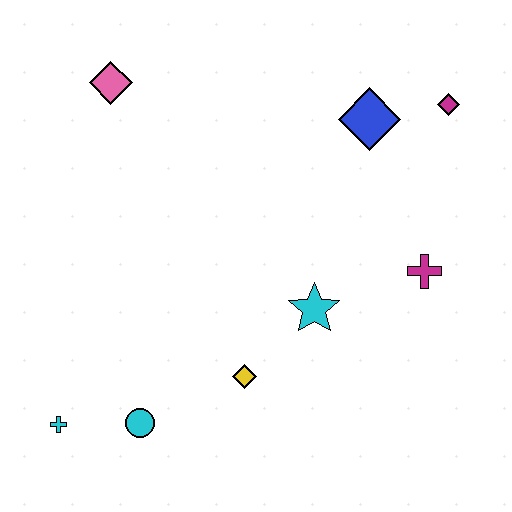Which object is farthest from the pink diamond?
The magenta cross is farthest from the pink diamond.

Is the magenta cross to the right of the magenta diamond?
No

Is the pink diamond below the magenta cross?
No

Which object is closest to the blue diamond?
The magenta diamond is closest to the blue diamond.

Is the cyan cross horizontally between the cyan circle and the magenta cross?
No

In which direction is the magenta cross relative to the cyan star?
The magenta cross is to the right of the cyan star.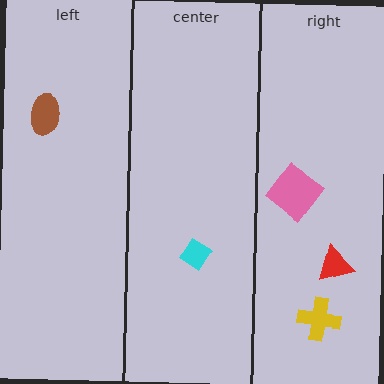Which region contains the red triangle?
The right region.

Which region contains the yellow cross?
The right region.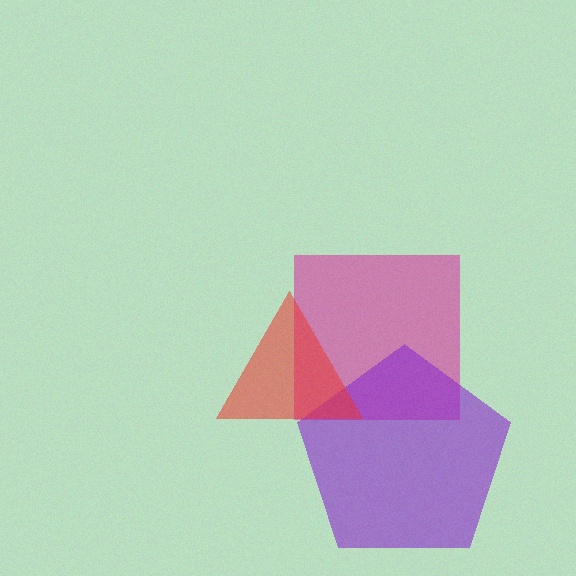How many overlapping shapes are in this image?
There are 3 overlapping shapes in the image.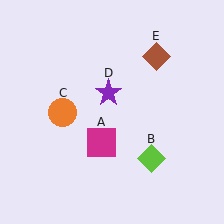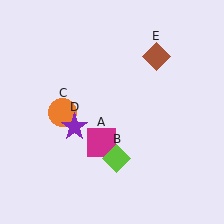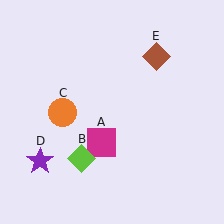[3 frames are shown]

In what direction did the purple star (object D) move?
The purple star (object D) moved down and to the left.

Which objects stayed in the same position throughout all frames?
Magenta square (object A) and orange circle (object C) and brown diamond (object E) remained stationary.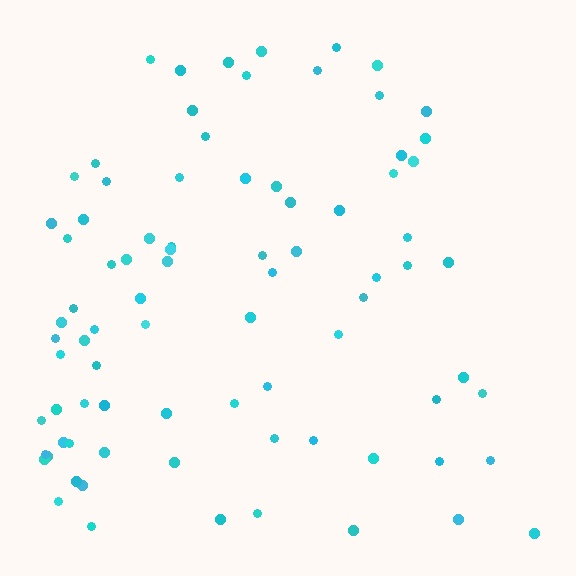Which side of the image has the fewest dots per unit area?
The right.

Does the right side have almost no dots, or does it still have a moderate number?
Still a moderate number, just noticeably fewer than the left.